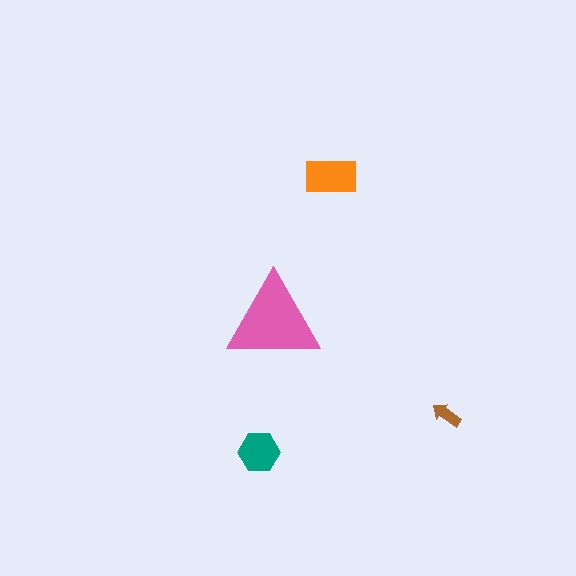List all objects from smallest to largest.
The brown arrow, the teal hexagon, the orange rectangle, the pink triangle.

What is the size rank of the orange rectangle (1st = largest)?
2nd.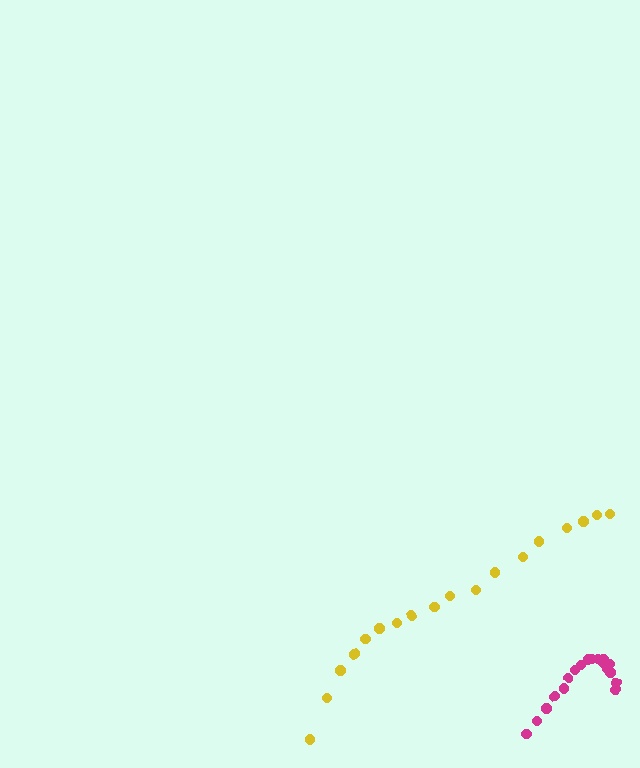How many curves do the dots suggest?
There are 2 distinct paths.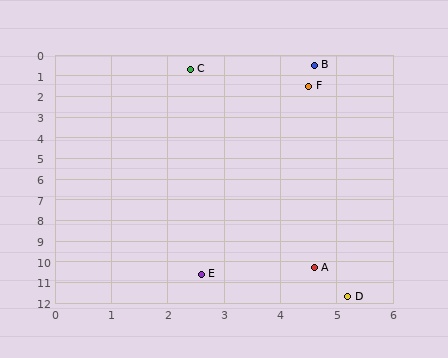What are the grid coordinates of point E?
Point E is at approximately (2.6, 10.6).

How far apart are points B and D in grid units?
Points B and D are about 11.2 grid units apart.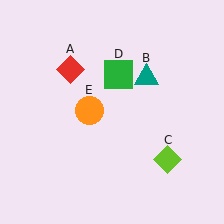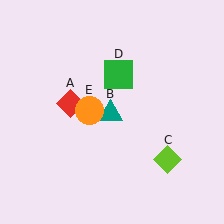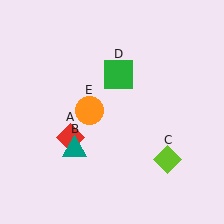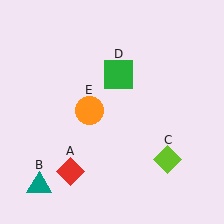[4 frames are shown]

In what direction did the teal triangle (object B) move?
The teal triangle (object B) moved down and to the left.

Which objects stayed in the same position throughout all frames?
Lime diamond (object C) and green square (object D) and orange circle (object E) remained stationary.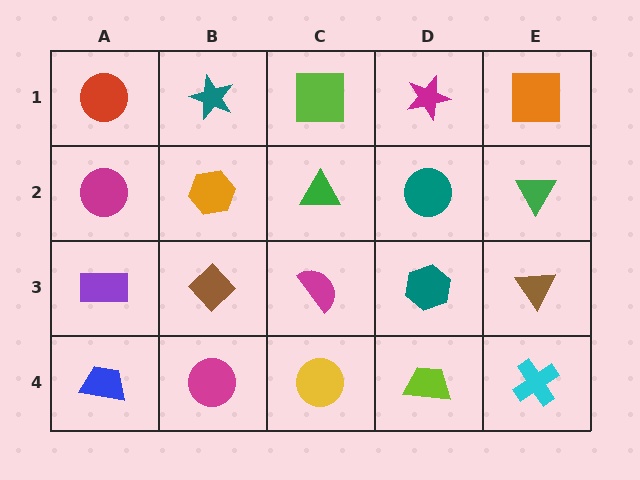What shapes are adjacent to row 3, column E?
A green triangle (row 2, column E), a cyan cross (row 4, column E), a teal hexagon (row 3, column D).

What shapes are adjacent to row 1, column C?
A green triangle (row 2, column C), a teal star (row 1, column B), a magenta star (row 1, column D).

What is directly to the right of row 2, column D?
A green triangle.